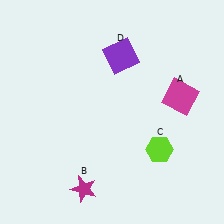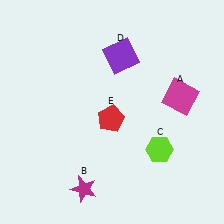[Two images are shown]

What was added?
A red pentagon (E) was added in Image 2.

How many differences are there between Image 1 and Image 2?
There is 1 difference between the two images.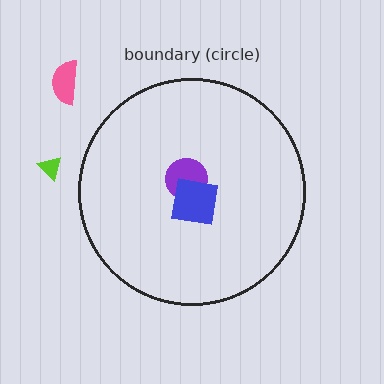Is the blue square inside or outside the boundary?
Inside.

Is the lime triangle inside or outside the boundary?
Outside.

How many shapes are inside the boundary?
2 inside, 2 outside.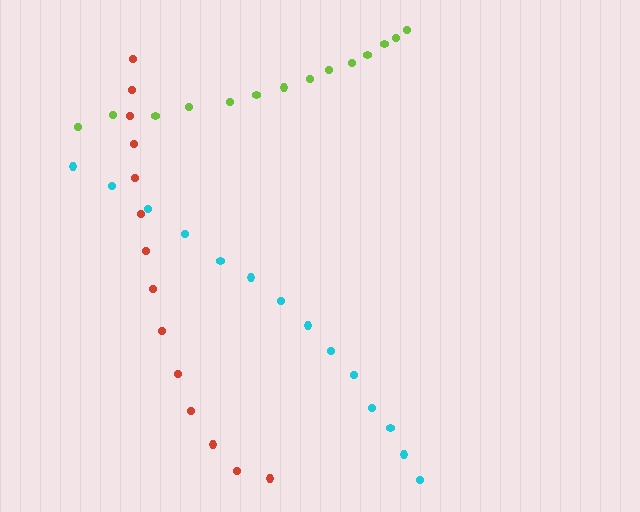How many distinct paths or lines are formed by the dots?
There are 3 distinct paths.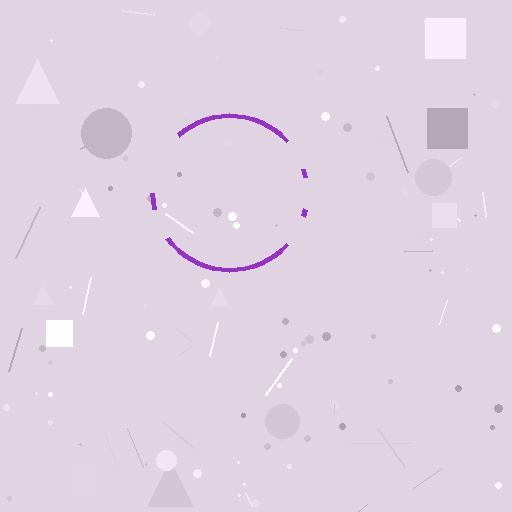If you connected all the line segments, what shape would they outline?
They would outline a circle.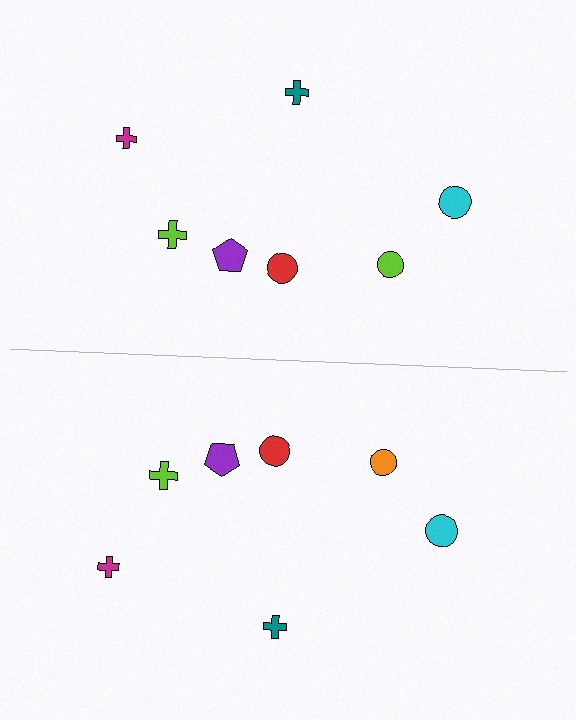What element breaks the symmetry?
The orange circle on the bottom side breaks the symmetry — its mirror counterpart is lime.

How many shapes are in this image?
There are 14 shapes in this image.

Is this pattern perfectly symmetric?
No, the pattern is not perfectly symmetric. The orange circle on the bottom side breaks the symmetry — its mirror counterpart is lime.